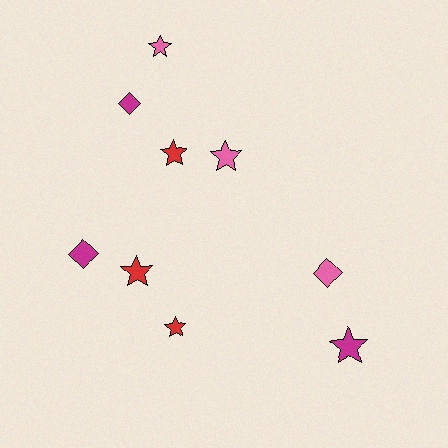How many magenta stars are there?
There is 1 magenta star.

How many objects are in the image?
There are 9 objects.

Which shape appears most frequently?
Star, with 6 objects.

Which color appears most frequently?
Red, with 3 objects.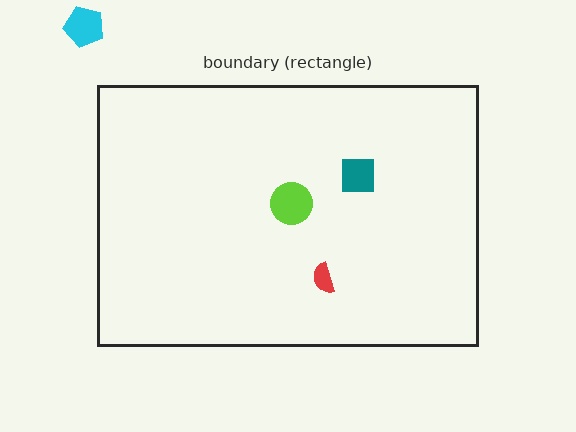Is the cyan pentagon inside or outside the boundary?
Outside.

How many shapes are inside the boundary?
3 inside, 1 outside.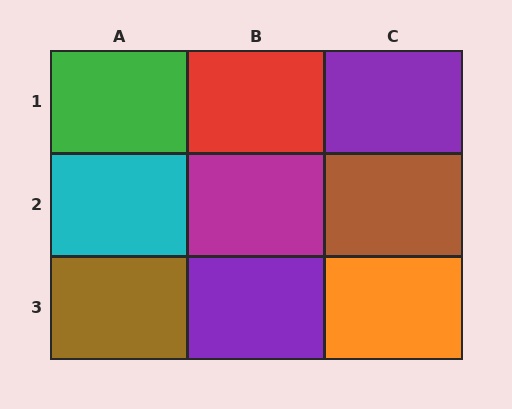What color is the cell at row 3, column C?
Orange.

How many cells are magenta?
1 cell is magenta.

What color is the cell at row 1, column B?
Red.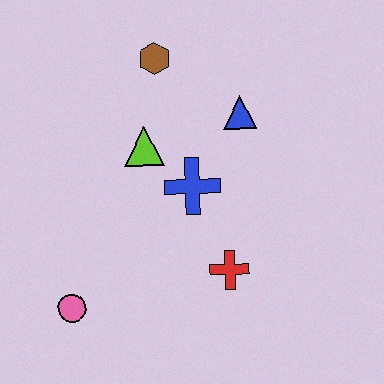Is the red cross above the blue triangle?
No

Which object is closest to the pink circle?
The red cross is closest to the pink circle.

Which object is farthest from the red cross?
The brown hexagon is farthest from the red cross.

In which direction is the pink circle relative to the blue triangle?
The pink circle is below the blue triangle.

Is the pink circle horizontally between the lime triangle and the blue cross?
No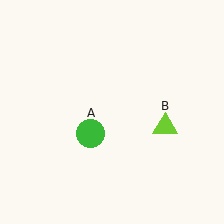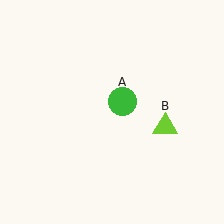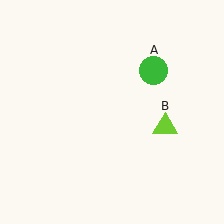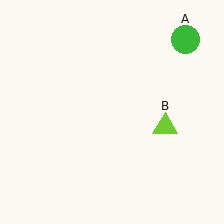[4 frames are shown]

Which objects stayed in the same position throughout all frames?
Lime triangle (object B) remained stationary.